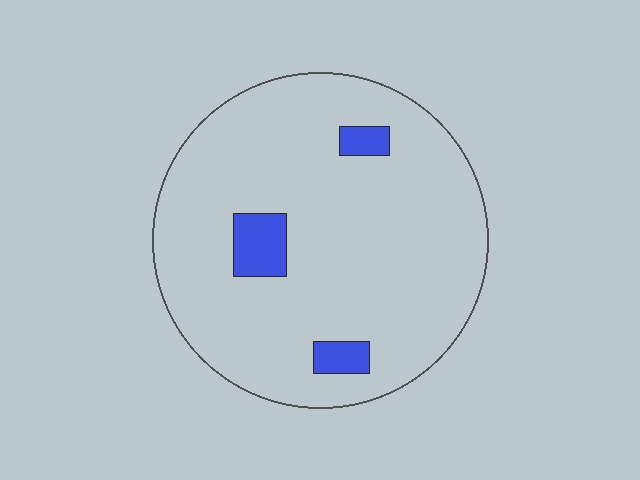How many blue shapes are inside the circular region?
3.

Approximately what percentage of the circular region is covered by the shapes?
Approximately 10%.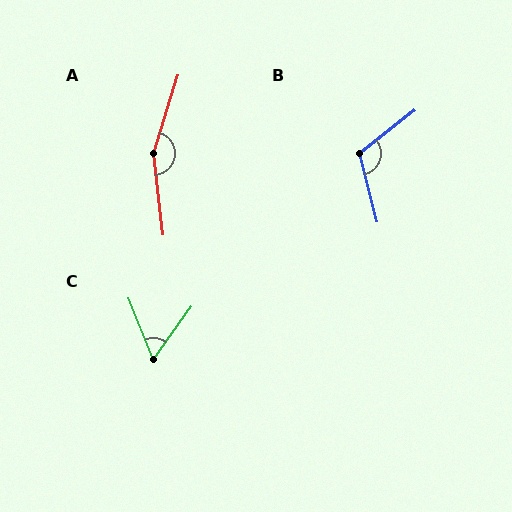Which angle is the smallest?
C, at approximately 57 degrees.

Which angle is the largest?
A, at approximately 156 degrees.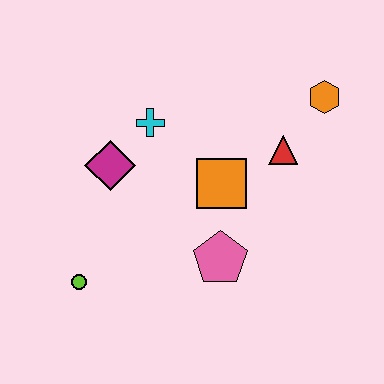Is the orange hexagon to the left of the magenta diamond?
No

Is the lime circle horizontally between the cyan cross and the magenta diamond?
No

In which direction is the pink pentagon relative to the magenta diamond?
The pink pentagon is to the right of the magenta diamond.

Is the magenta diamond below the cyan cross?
Yes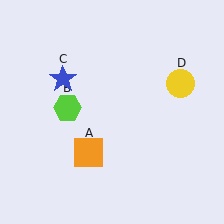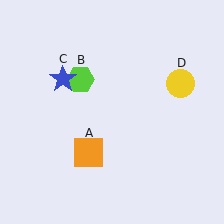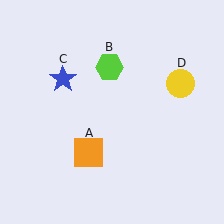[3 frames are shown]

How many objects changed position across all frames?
1 object changed position: lime hexagon (object B).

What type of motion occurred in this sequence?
The lime hexagon (object B) rotated clockwise around the center of the scene.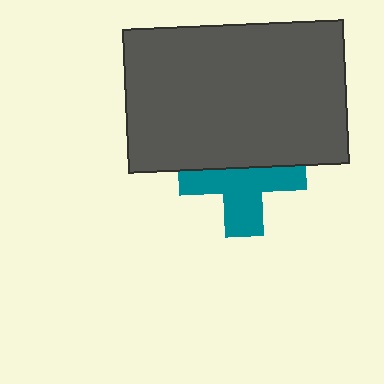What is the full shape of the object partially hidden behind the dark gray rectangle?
The partially hidden object is a teal cross.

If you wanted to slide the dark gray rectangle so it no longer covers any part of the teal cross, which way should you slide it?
Slide it up — that is the most direct way to separate the two shapes.